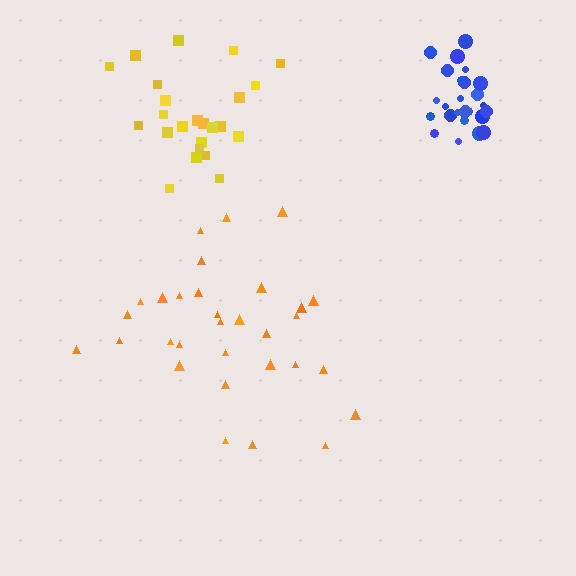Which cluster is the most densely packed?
Blue.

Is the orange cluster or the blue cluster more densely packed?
Blue.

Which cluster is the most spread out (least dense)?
Orange.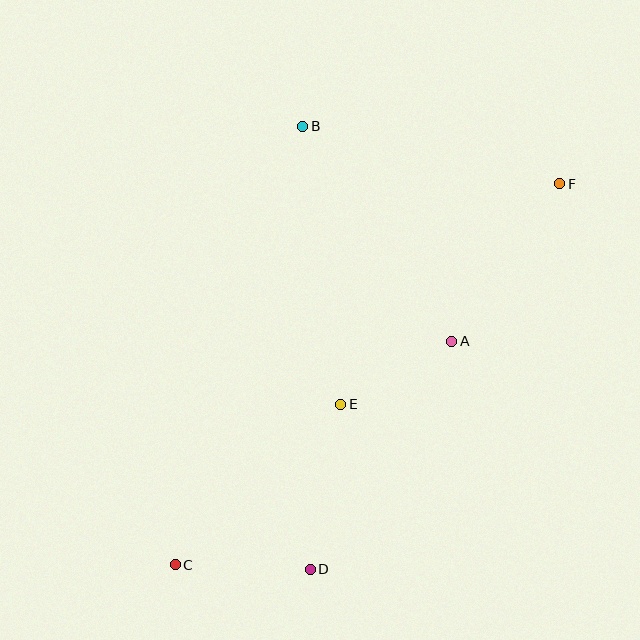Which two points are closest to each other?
Points A and E are closest to each other.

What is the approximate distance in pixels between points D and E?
The distance between D and E is approximately 168 pixels.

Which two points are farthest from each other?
Points C and F are farthest from each other.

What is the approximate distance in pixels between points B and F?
The distance between B and F is approximately 263 pixels.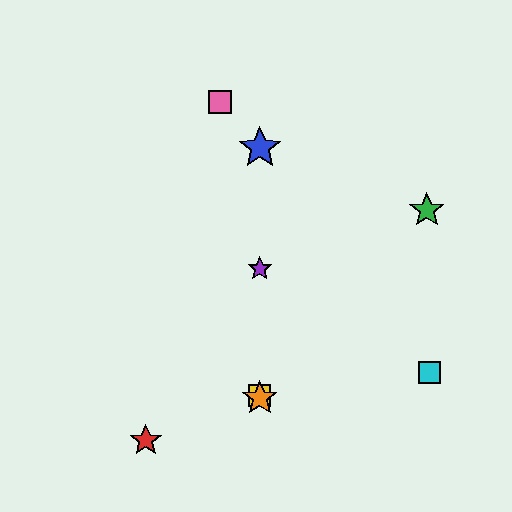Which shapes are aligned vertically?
The blue star, the yellow square, the purple star, the orange star are aligned vertically.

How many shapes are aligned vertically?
4 shapes (the blue star, the yellow square, the purple star, the orange star) are aligned vertically.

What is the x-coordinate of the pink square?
The pink square is at x≈220.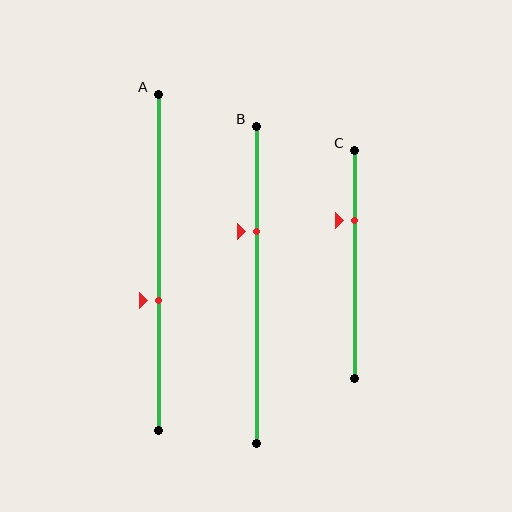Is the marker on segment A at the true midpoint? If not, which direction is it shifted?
No, the marker on segment A is shifted downward by about 11% of the segment length.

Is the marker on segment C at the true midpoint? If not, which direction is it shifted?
No, the marker on segment C is shifted upward by about 19% of the segment length.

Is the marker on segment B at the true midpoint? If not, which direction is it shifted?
No, the marker on segment B is shifted upward by about 17% of the segment length.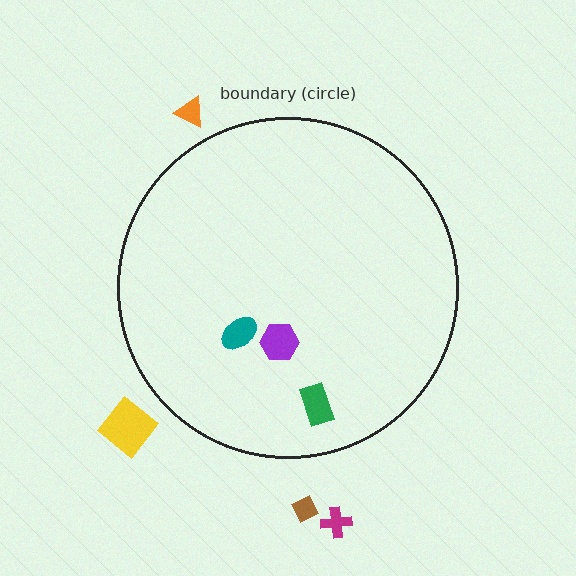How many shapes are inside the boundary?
3 inside, 4 outside.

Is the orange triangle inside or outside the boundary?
Outside.